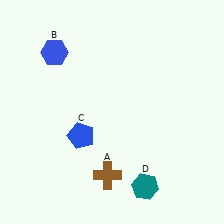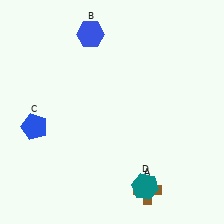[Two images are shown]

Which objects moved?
The objects that moved are: the brown cross (A), the blue hexagon (B), the blue pentagon (C).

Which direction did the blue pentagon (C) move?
The blue pentagon (C) moved left.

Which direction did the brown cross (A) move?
The brown cross (A) moved right.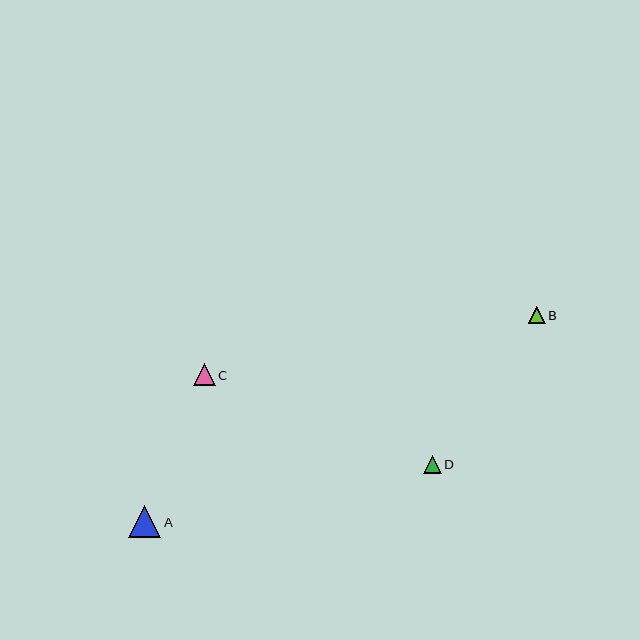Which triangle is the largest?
Triangle A is the largest with a size of approximately 32 pixels.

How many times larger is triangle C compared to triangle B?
Triangle C is approximately 1.3 times the size of triangle B.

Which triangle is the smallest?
Triangle B is the smallest with a size of approximately 17 pixels.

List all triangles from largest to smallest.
From largest to smallest: A, C, D, B.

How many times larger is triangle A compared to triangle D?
Triangle A is approximately 1.8 times the size of triangle D.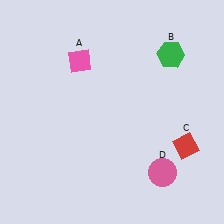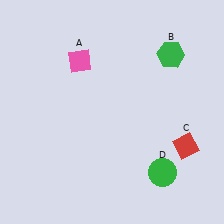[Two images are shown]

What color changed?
The circle (D) changed from pink in Image 1 to green in Image 2.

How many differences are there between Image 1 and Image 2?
There is 1 difference between the two images.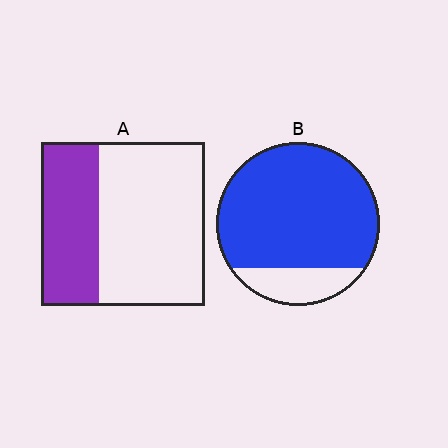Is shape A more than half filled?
No.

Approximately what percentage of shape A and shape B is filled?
A is approximately 35% and B is approximately 80%.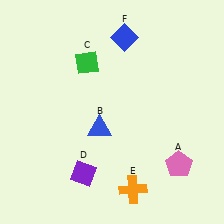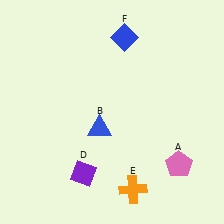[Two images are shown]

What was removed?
The green diamond (C) was removed in Image 2.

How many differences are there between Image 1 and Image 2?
There is 1 difference between the two images.